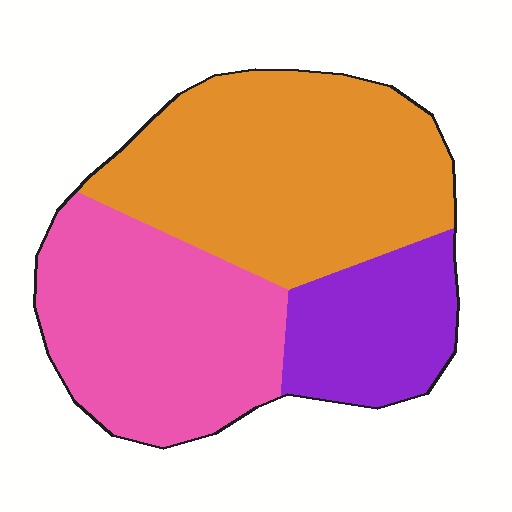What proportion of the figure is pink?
Pink takes up about three eighths (3/8) of the figure.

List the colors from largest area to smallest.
From largest to smallest: orange, pink, purple.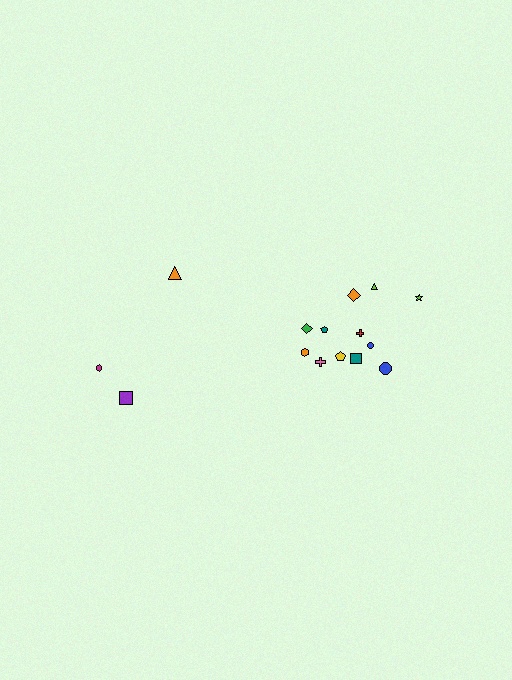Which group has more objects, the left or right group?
The right group.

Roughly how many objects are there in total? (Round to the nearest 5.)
Roughly 15 objects in total.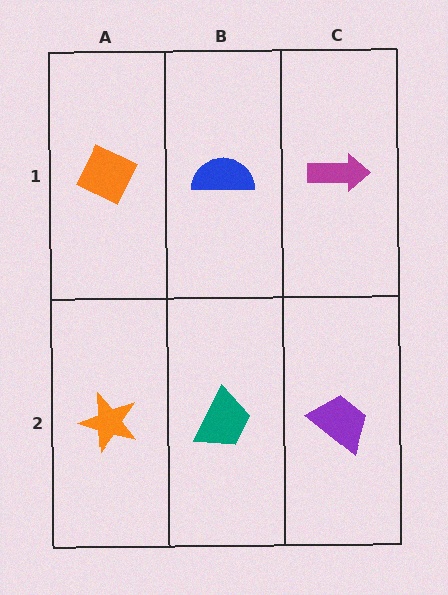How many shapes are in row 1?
3 shapes.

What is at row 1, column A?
An orange diamond.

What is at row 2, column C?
A purple trapezoid.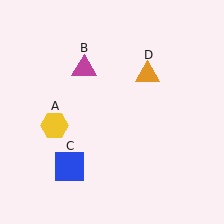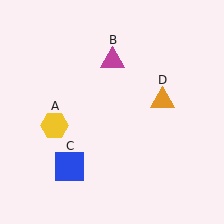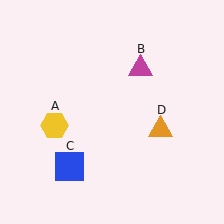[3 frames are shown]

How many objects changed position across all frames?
2 objects changed position: magenta triangle (object B), orange triangle (object D).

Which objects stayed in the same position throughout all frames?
Yellow hexagon (object A) and blue square (object C) remained stationary.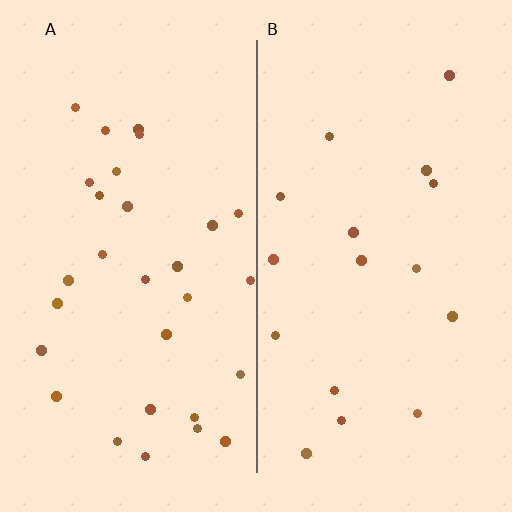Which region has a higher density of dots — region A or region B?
A (the left).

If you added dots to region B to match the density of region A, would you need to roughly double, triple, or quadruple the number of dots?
Approximately double.